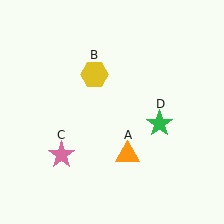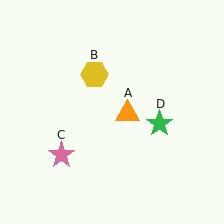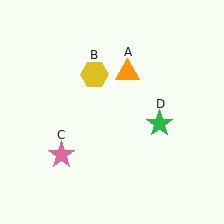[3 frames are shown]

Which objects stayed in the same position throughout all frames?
Yellow hexagon (object B) and pink star (object C) and green star (object D) remained stationary.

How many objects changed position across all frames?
1 object changed position: orange triangle (object A).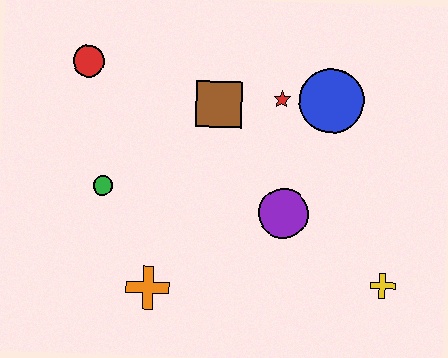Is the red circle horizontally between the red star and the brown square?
No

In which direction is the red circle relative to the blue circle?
The red circle is to the left of the blue circle.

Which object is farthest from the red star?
The orange cross is farthest from the red star.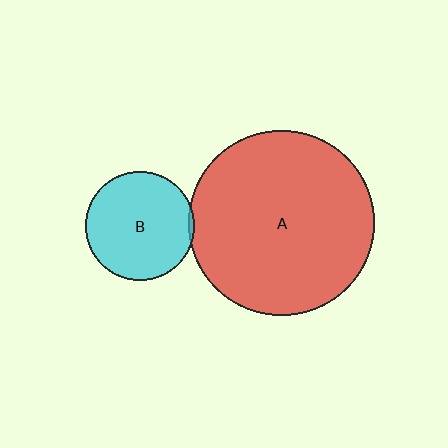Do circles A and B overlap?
Yes.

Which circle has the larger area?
Circle A (red).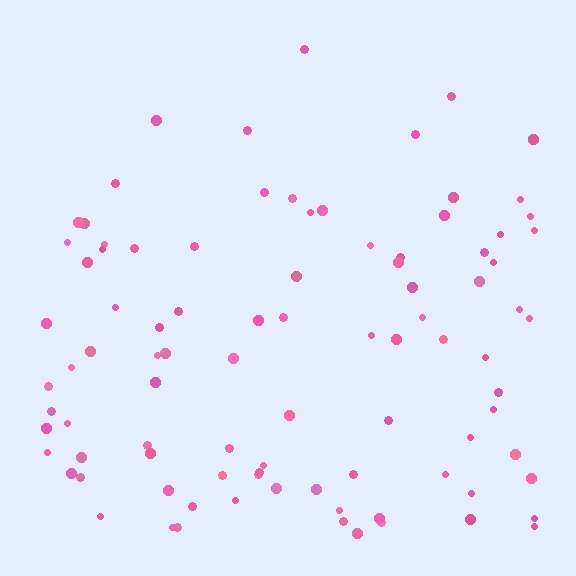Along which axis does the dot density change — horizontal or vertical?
Vertical.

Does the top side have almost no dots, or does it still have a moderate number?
Still a moderate number, just noticeably fewer than the bottom.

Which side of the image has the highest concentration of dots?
The bottom.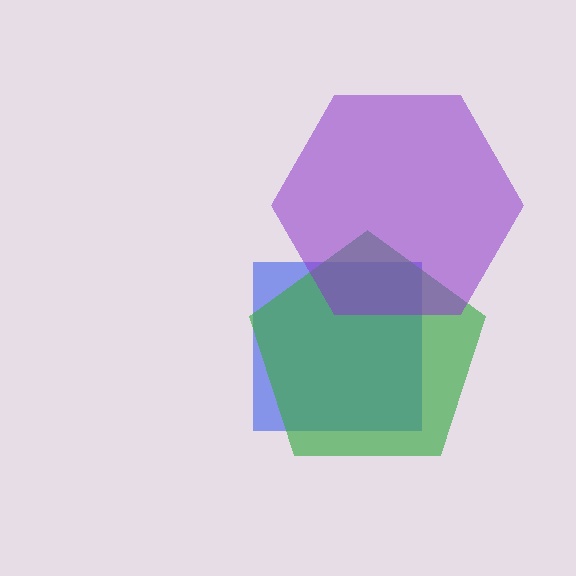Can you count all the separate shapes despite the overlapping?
Yes, there are 3 separate shapes.